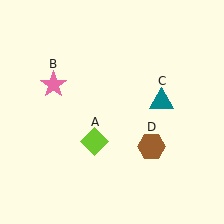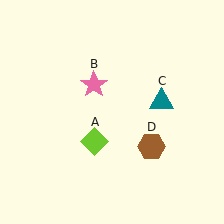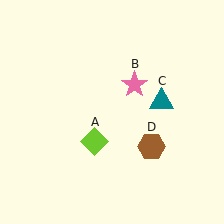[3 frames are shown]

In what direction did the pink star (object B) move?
The pink star (object B) moved right.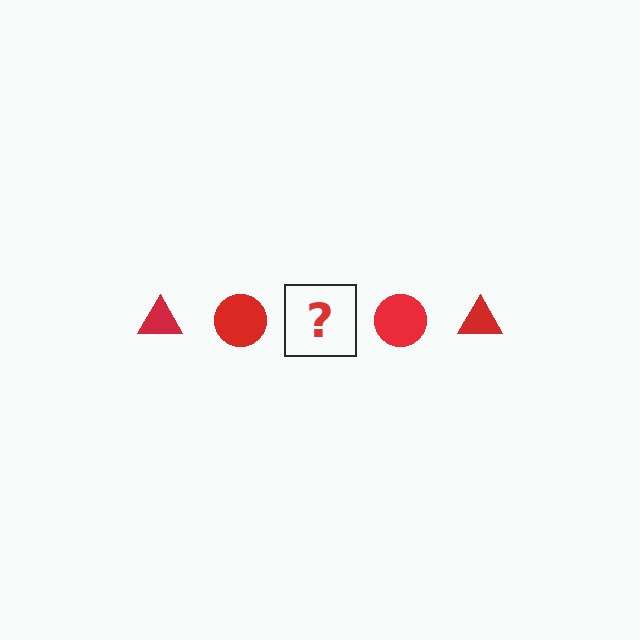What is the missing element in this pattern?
The missing element is a red triangle.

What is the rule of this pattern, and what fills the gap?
The rule is that the pattern cycles through triangle, circle shapes in red. The gap should be filled with a red triangle.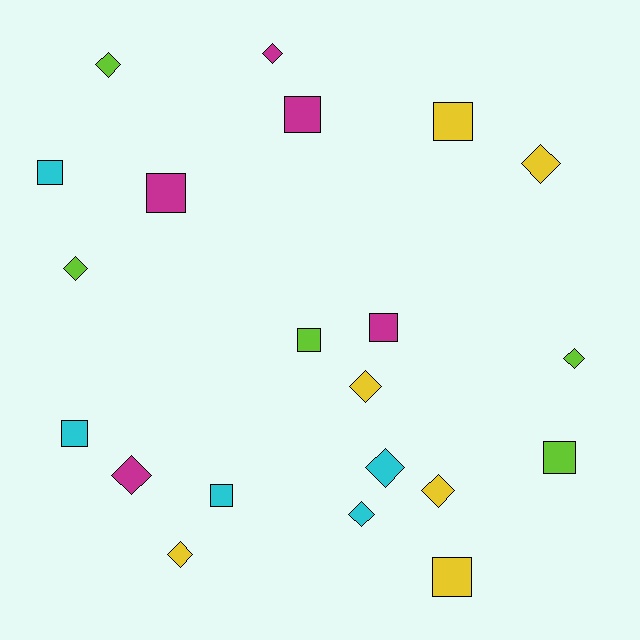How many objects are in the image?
There are 21 objects.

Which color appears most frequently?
Yellow, with 6 objects.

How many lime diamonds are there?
There are 3 lime diamonds.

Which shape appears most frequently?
Diamond, with 11 objects.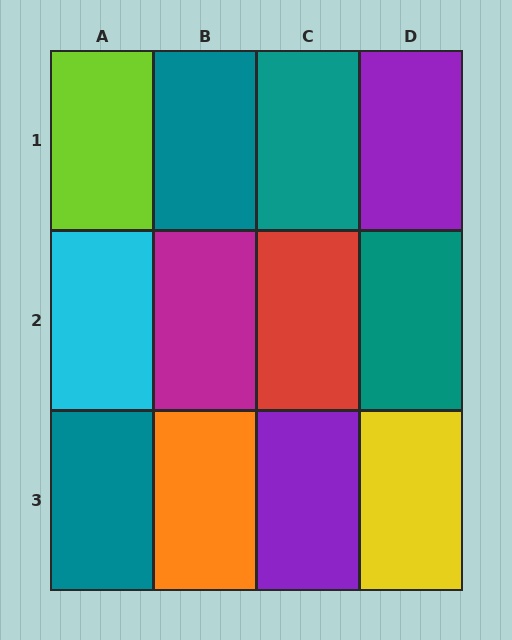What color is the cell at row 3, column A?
Teal.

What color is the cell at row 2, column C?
Red.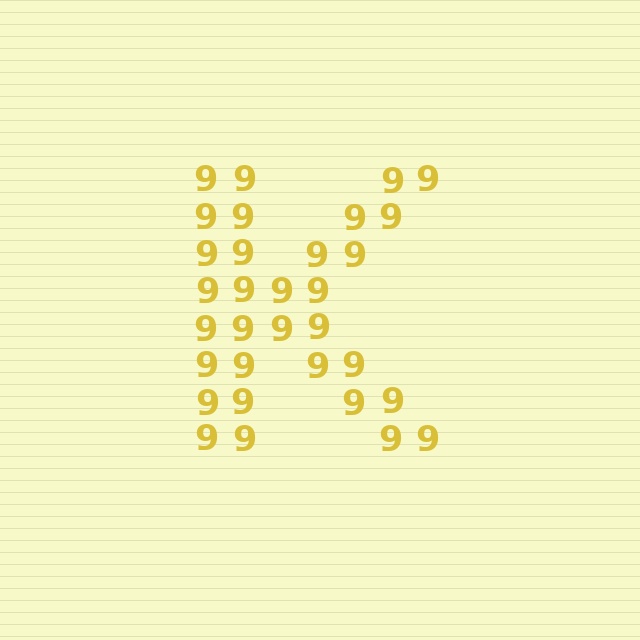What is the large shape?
The large shape is the letter K.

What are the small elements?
The small elements are digit 9's.